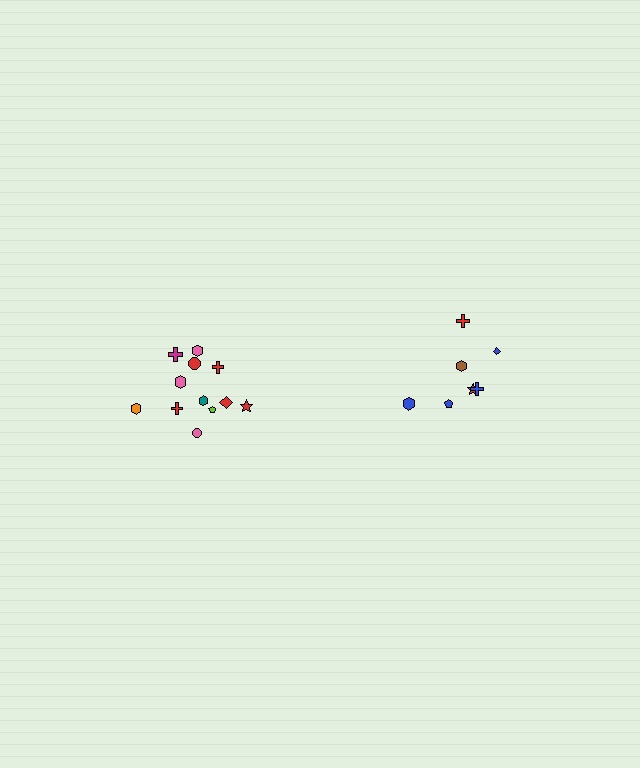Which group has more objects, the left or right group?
The left group.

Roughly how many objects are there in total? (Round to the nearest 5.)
Roughly 20 objects in total.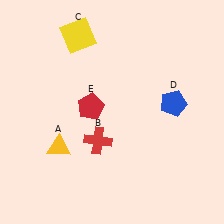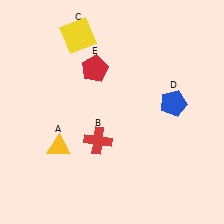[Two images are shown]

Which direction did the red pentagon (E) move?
The red pentagon (E) moved up.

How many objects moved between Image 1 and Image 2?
1 object moved between the two images.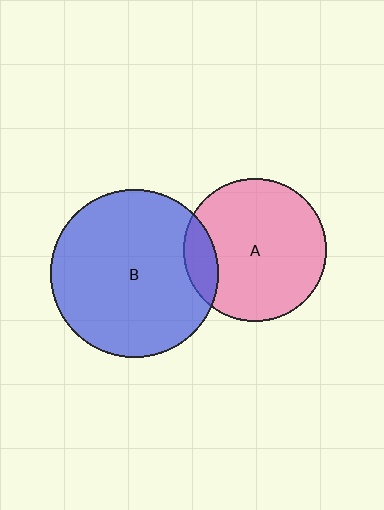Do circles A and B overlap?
Yes.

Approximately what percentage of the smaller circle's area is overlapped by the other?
Approximately 15%.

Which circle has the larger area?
Circle B (blue).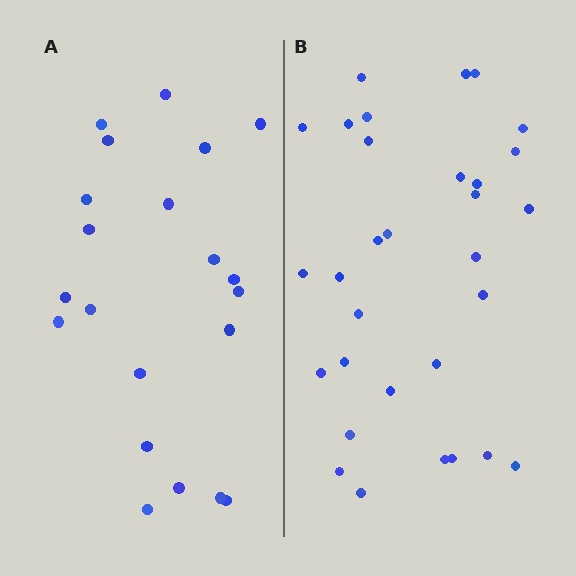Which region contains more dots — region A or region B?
Region B (the right region) has more dots.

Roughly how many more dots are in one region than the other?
Region B has roughly 10 or so more dots than region A.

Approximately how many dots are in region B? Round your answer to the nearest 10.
About 30 dots. (The exact count is 31, which rounds to 30.)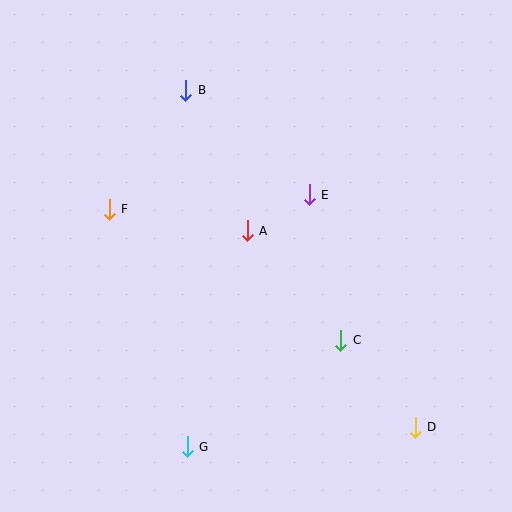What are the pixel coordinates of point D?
Point D is at (415, 427).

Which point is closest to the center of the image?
Point A at (247, 231) is closest to the center.